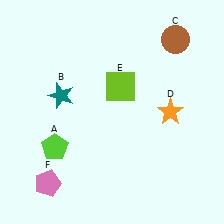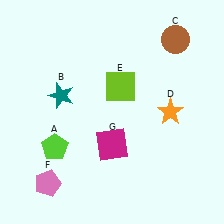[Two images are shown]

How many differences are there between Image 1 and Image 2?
There is 1 difference between the two images.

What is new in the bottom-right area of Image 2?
A magenta square (G) was added in the bottom-right area of Image 2.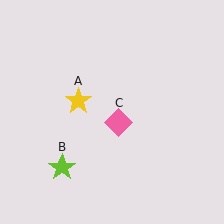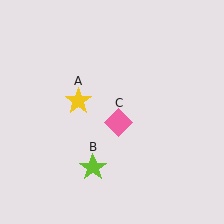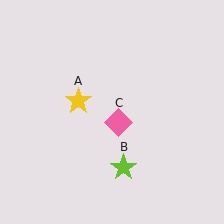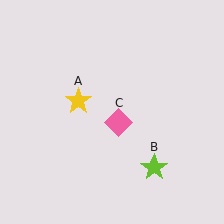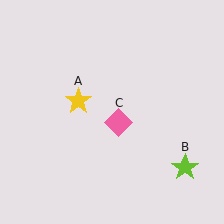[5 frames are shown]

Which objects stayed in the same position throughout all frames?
Yellow star (object A) and pink diamond (object C) remained stationary.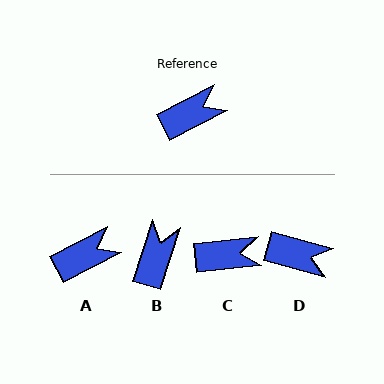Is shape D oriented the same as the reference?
No, it is off by about 42 degrees.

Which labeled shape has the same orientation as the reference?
A.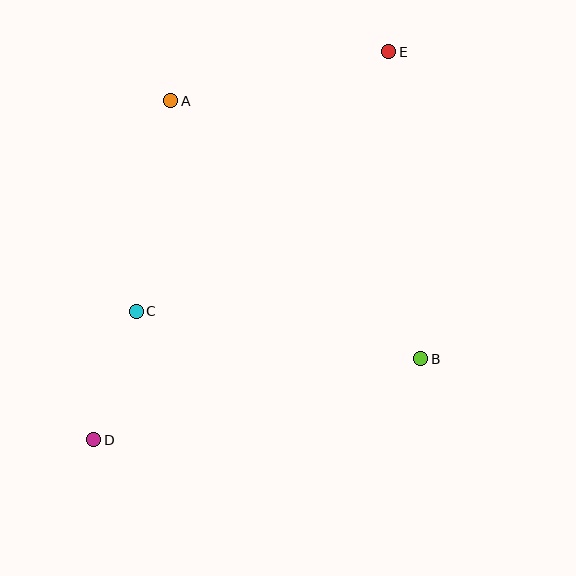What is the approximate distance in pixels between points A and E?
The distance between A and E is approximately 224 pixels.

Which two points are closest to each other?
Points C and D are closest to each other.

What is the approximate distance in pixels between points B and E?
The distance between B and E is approximately 308 pixels.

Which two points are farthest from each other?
Points D and E are farthest from each other.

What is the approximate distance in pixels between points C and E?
The distance between C and E is approximately 362 pixels.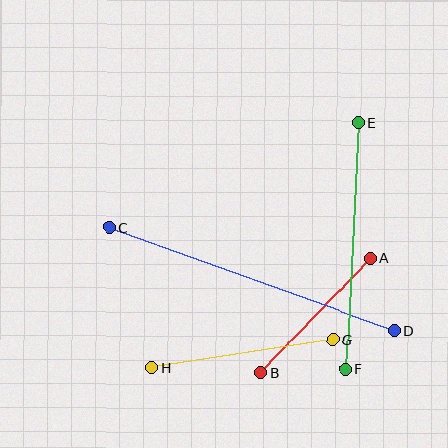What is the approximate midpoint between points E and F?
The midpoint is at approximately (352, 245) pixels.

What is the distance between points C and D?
The distance is approximately 303 pixels.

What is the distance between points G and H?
The distance is approximately 183 pixels.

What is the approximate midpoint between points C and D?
The midpoint is at approximately (251, 279) pixels.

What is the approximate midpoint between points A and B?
The midpoint is at approximately (316, 315) pixels.